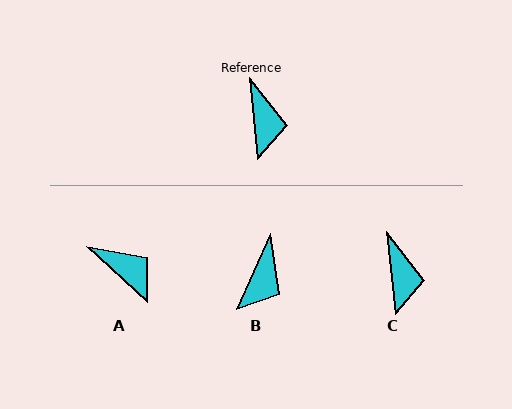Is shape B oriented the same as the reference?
No, it is off by about 30 degrees.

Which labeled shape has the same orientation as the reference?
C.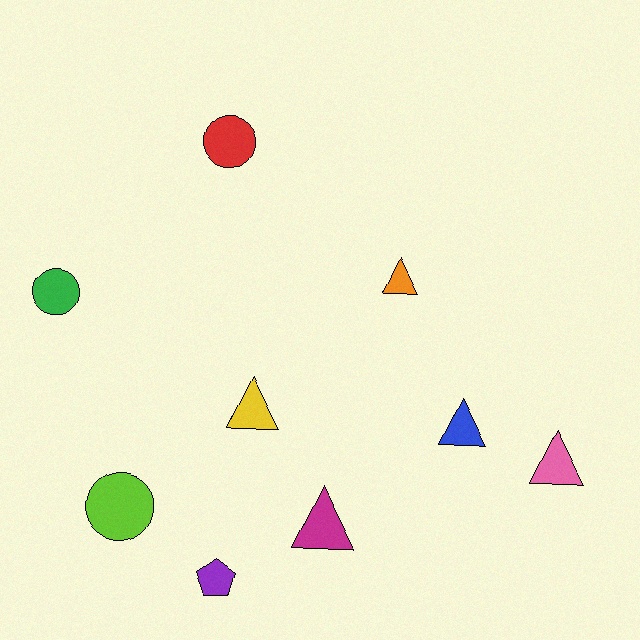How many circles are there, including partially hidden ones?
There are 3 circles.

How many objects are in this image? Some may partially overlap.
There are 9 objects.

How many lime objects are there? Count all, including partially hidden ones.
There is 1 lime object.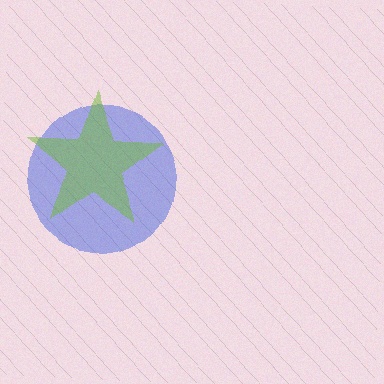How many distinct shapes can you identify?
There are 2 distinct shapes: a blue circle, a lime star.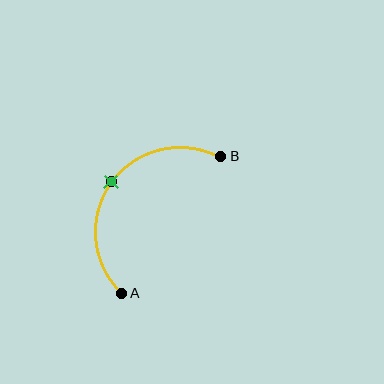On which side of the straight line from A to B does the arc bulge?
The arc bulges above and to the left of the straight line connecting A and B.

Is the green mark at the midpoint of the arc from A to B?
Yes. The green mark lies on the arc at equal arc-length from both A and B — it is the arc midpoint.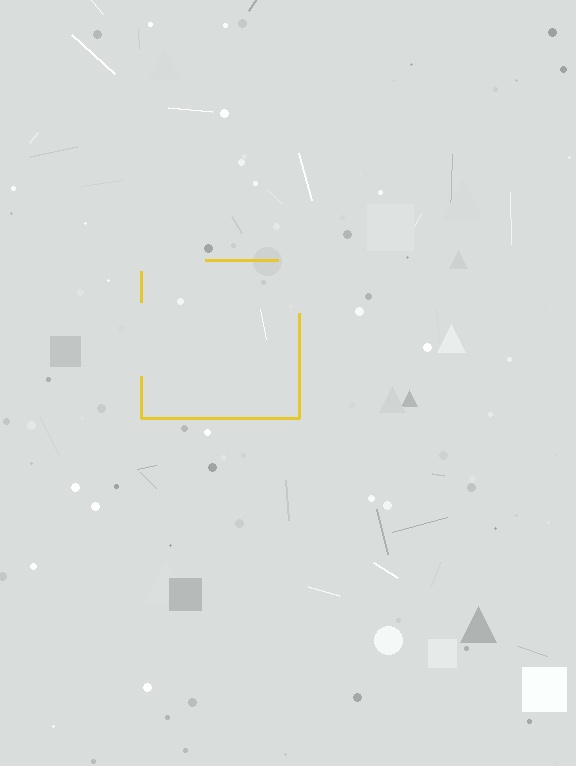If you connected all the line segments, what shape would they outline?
They would outline a square.